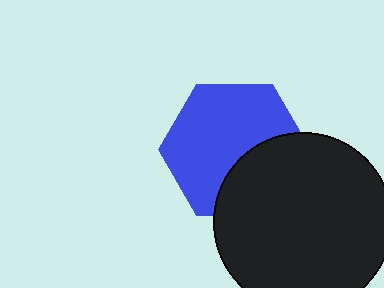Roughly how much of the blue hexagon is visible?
Most of it is visible (roughly 66%).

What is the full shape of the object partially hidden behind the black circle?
The partially hidden object is a blue hexagon.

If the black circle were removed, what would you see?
You would see the complete blue hexagon.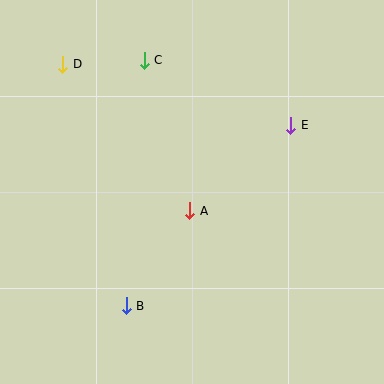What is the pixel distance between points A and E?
The distance between A and E is 132 pixels.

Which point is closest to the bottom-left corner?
Point B is closest to the bottom-left corner.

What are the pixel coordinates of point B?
Point B is at (126, 306).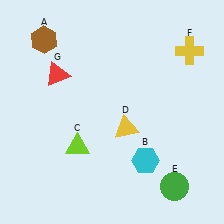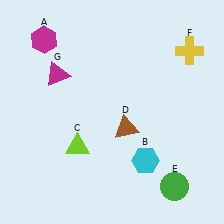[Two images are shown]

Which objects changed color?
A changed from brown to magenta. D changed from yellow to brown. G changed from red to magenta.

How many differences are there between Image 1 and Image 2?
There are 3 differences between the two images.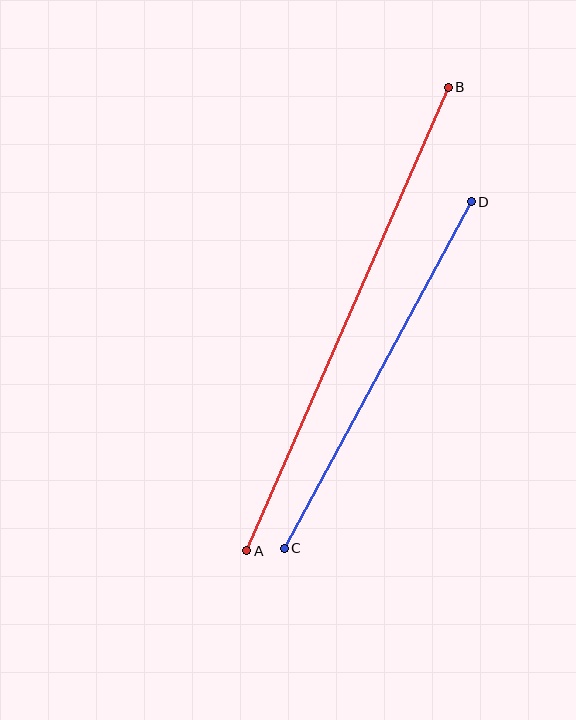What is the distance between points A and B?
The distance is approximately 505 pixels.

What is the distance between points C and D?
The distance is approximately 394 pixels.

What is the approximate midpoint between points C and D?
The midpoint is at approximately (378, 375) pixels.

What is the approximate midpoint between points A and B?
The midpoint is at approximately (348, 319) pixels.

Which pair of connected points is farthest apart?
Points A and B are farthest apart.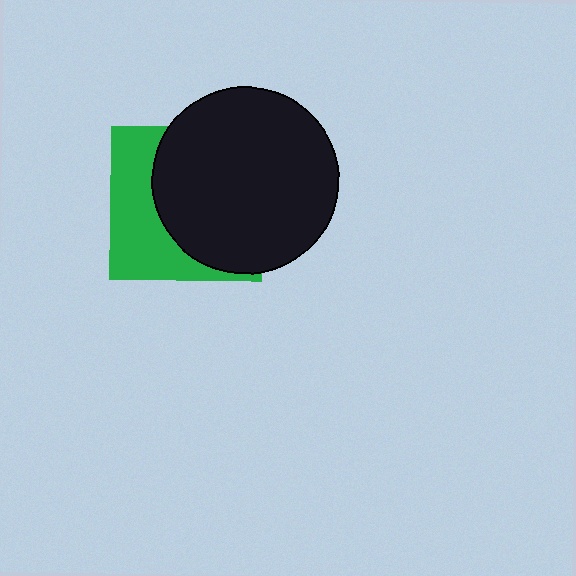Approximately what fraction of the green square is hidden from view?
Roughly 61% of the green square is hidden behind the black circle.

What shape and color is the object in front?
The object in front is a black circle.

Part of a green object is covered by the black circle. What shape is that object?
It is a square.